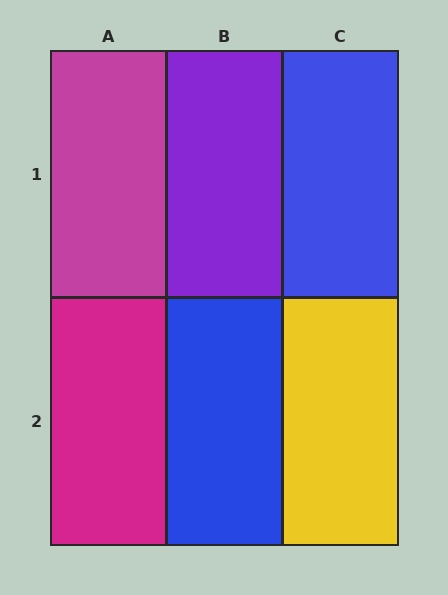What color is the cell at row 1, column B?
Purple.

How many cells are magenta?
2 cells are magenta.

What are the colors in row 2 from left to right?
Magenta, blue, yellow.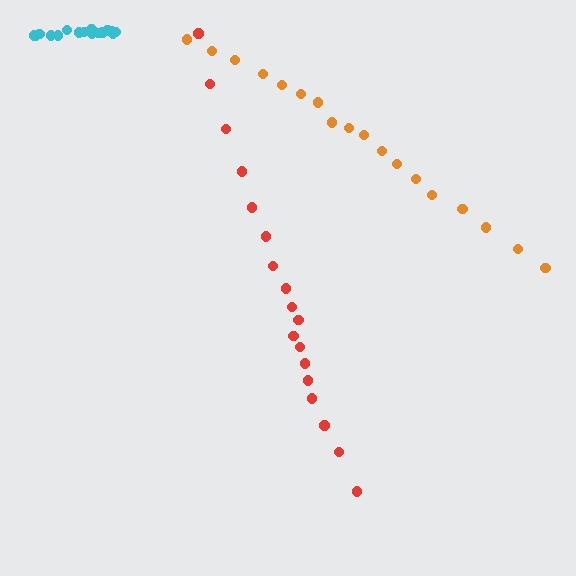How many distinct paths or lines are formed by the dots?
There are 3 distinct paths.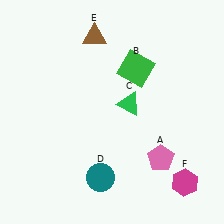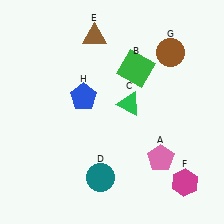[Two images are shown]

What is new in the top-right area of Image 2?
A brown circle (G) was added in the top-right area of Image 2.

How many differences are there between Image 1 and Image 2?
There are 2 differences between the two images.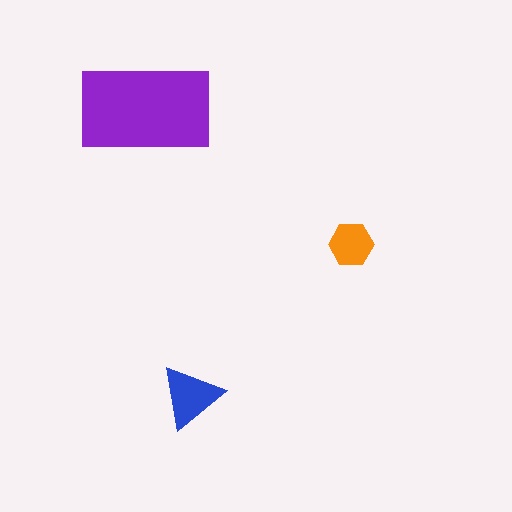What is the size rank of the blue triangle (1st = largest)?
2nd.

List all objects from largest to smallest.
The purple rectangle, the blue triangle, the orange hexagon.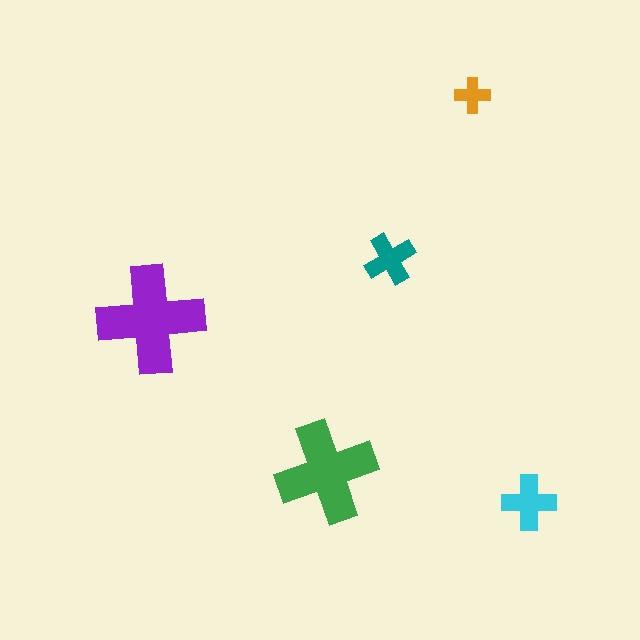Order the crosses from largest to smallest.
the purple one, the green one, the cyan one, the teal one, the orange one.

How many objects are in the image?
There are 5 objects in the image.